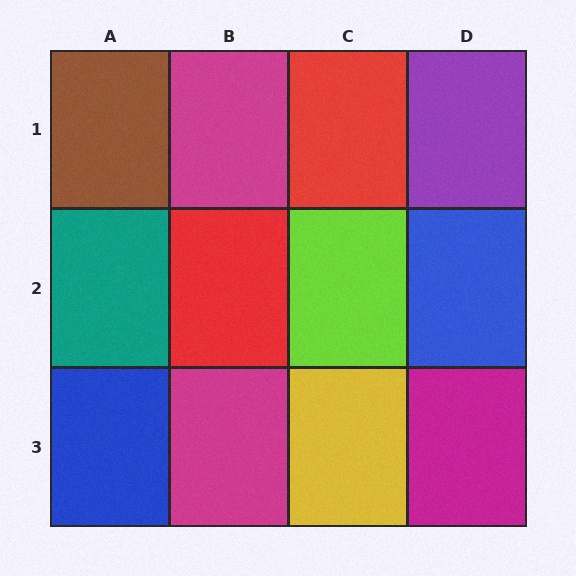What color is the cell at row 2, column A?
Teal.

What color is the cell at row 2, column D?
Blue.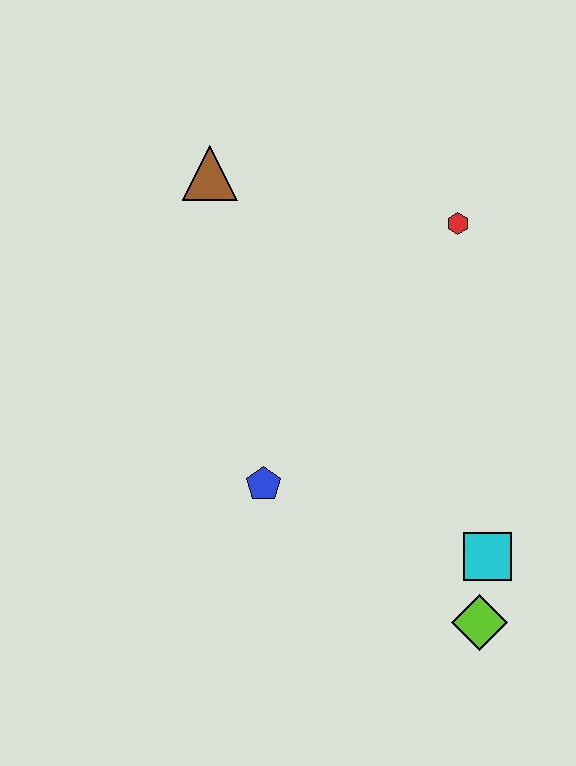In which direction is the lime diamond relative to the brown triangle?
The lime diamond is below the brown triangle.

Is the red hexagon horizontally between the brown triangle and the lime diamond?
Yes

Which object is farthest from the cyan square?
The brown triangle is farthest from the cyan square.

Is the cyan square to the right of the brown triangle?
Yes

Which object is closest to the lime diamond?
The cyan square is closest to the lime diamond.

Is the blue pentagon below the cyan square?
No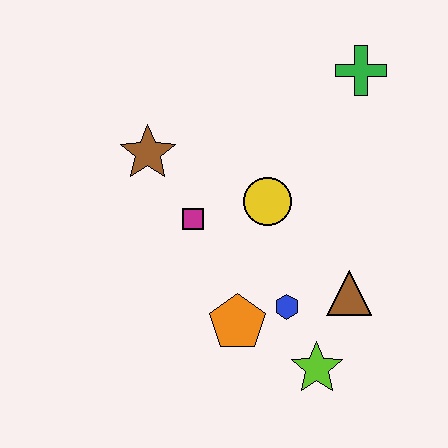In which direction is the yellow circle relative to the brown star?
The yellow circle is to the right of the brown star.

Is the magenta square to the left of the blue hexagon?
Yes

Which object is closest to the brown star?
The magenta square is closest to the brown star.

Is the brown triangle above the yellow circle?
No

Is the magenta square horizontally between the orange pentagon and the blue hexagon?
No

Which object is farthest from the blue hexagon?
The green cross is farthest from the blue hexagon.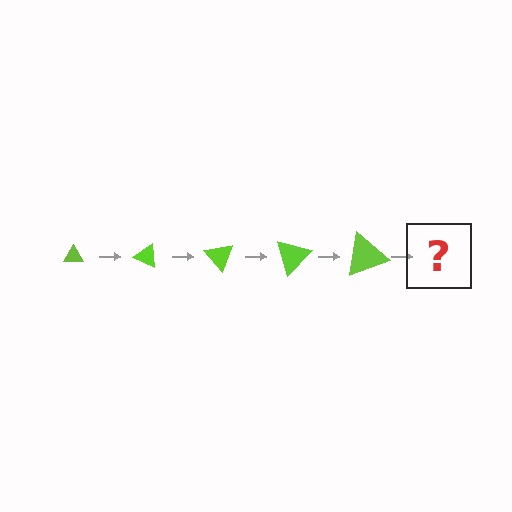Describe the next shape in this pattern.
It should be a triangle, larger than the previous one and rotated 125 degrees from the start.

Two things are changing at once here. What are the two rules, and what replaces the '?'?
The two rules are that the triangle grows larger each step and it rotates 25 degrees each step. The '?' should be a triangle, larger than the previous one and rotated 125 degrees from the start.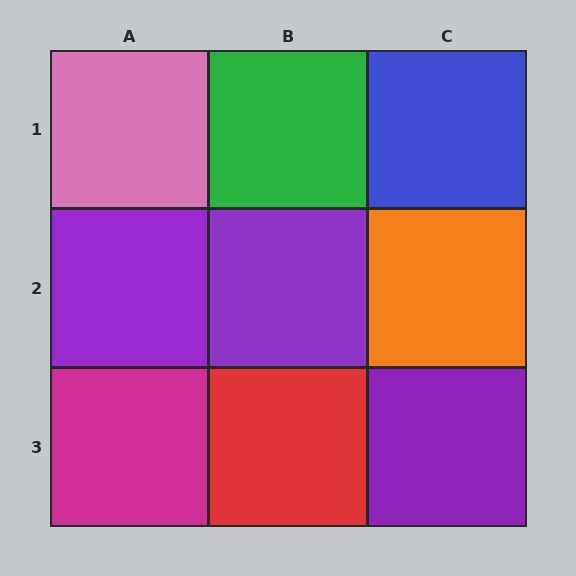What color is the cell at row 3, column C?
Purple.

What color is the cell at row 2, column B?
Purple.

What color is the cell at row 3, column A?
Magenta.